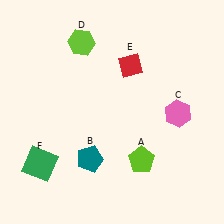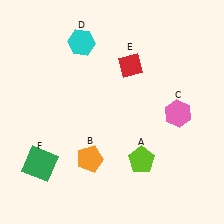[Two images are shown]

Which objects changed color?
B changed from teal to orange. D changed from lime to cyan.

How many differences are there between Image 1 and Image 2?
There are 2 differences between the two images.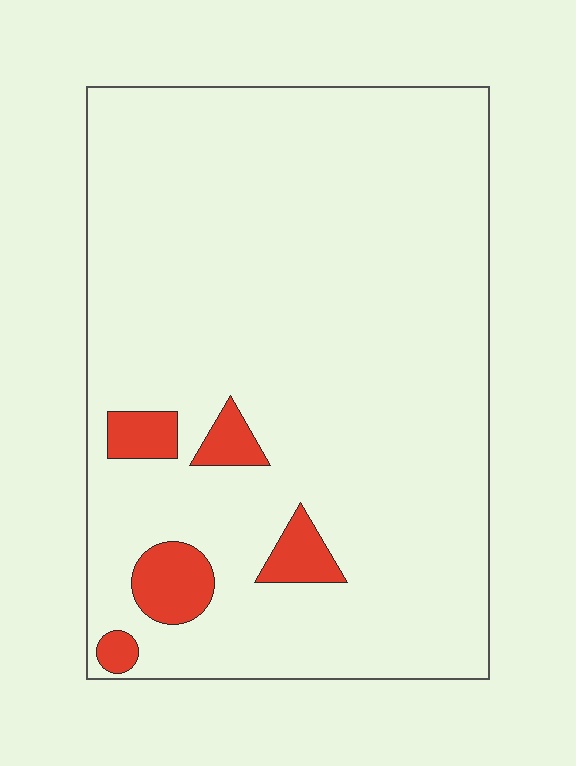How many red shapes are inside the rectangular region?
5.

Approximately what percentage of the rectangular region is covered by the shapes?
Approximately 5%.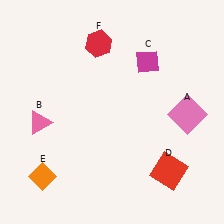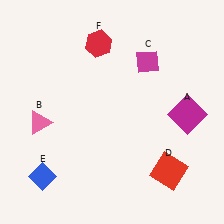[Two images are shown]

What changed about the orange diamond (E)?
In Image 1, E is orange. In Image 2, it changed to blue.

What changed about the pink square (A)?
In Image 1, A is pink. In Image 2, it changed to magenta.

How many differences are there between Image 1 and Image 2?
There are 2 differences between the two images.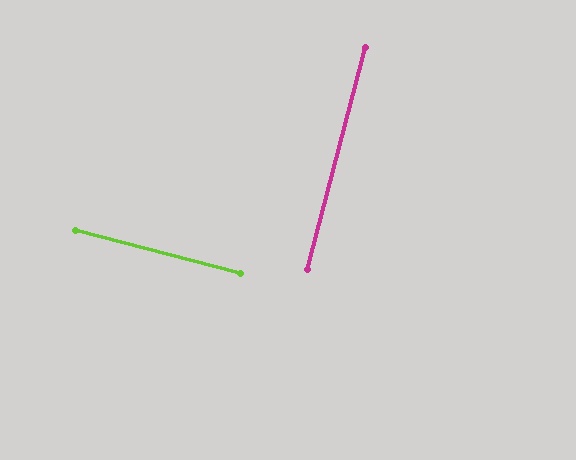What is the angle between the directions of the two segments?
Approximately 90 degrees.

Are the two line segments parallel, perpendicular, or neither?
Perpendicular — they meet at approximately 90°.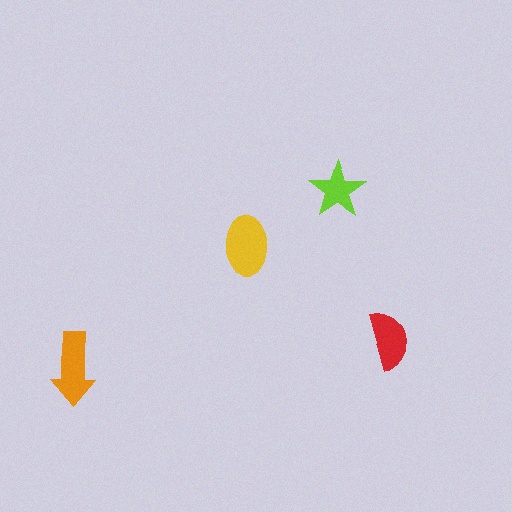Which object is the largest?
The yellow ellipse.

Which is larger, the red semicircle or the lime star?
The red semicircle.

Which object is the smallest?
The lime star.